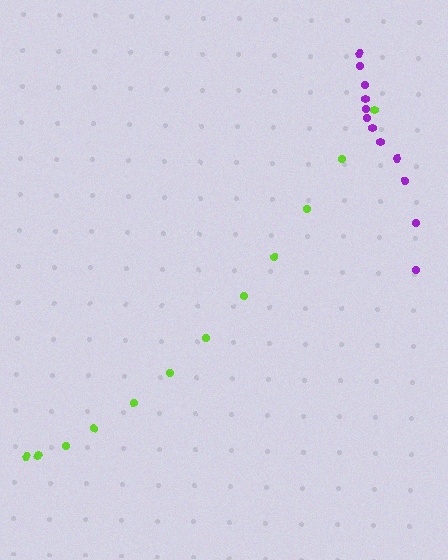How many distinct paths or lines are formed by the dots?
There are 2 distinct paths.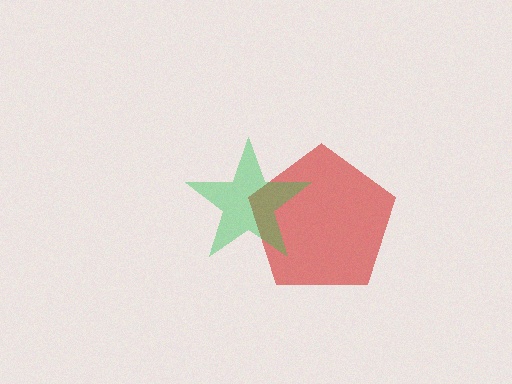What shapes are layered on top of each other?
The layered shapes are: a red pentagon, a green star.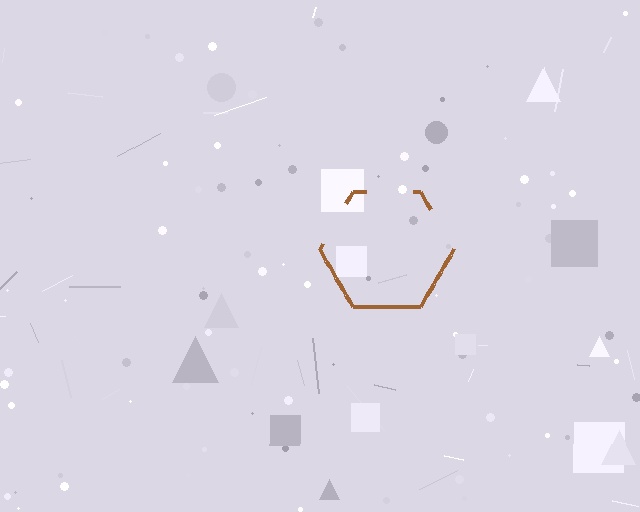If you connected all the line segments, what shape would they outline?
They would outline a hexagon.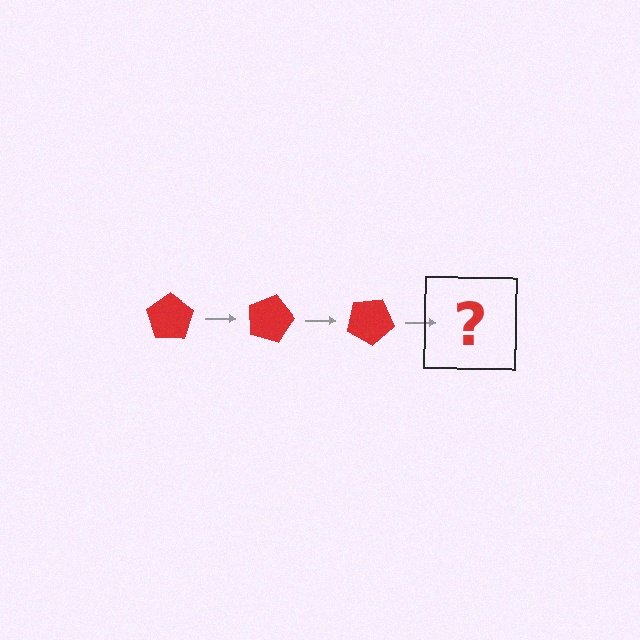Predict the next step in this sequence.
The next step is a red pentagon rotated 45 degrees.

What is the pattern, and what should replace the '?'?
The pattern is that the pentagon rotates 15 degrees each step. The '?' should be a red pentagon rotated 45 degrees.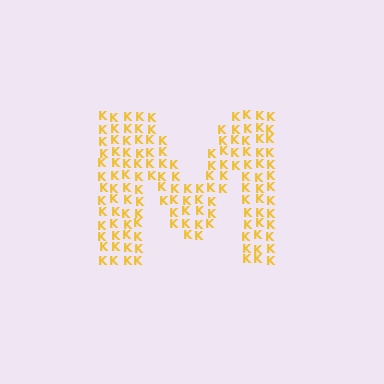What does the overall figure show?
The overall figure shows the letter M.